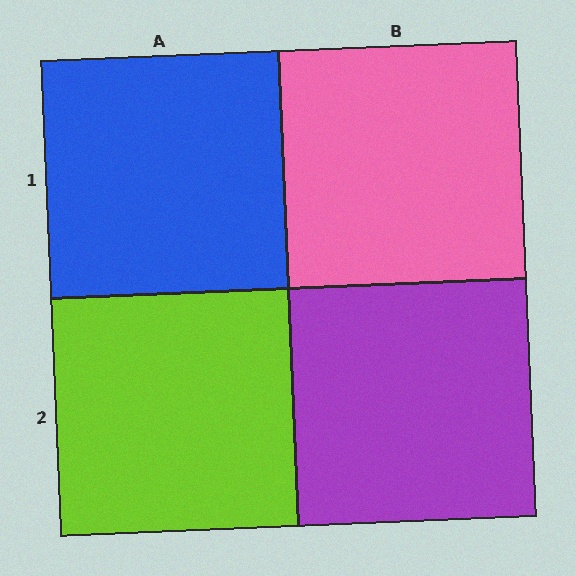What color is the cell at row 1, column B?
Pink.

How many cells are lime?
1 cell is lime.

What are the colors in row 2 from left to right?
Lime, purple.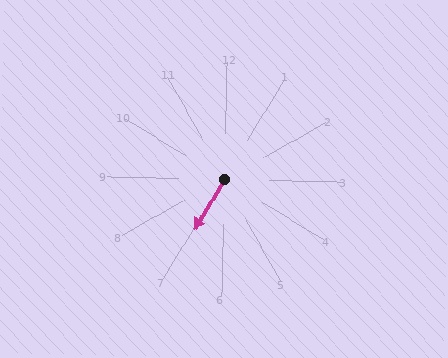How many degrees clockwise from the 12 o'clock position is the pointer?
Approximately 209 degrees.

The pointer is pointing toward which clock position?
Roughly 7 o'clock.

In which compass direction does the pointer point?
Southwest.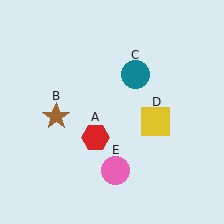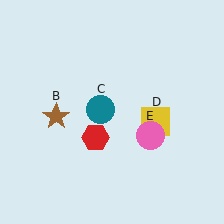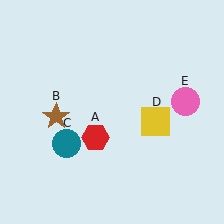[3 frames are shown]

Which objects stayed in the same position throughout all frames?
Red hexagon (object A) and brown star (object B) and yellow square (object D) remained stationary.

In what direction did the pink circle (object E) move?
The pink circle (object E) moved up and to the right.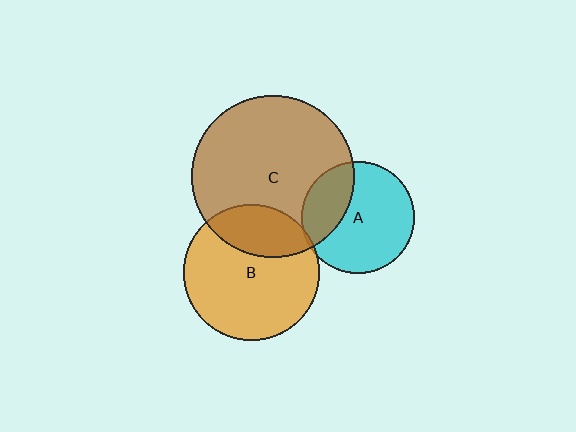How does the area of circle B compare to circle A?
Approximately 1.5 times.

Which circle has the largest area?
Circle C (brown).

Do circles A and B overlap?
Yes.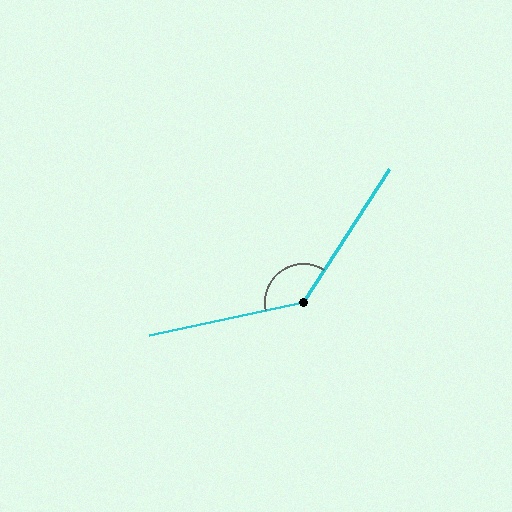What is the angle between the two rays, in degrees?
Approximately 135 degrees.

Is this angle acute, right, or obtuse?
It is obtuse.